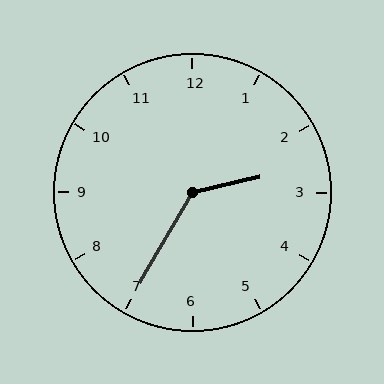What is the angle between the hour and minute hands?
Approximately 132 degrees.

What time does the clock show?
2:35.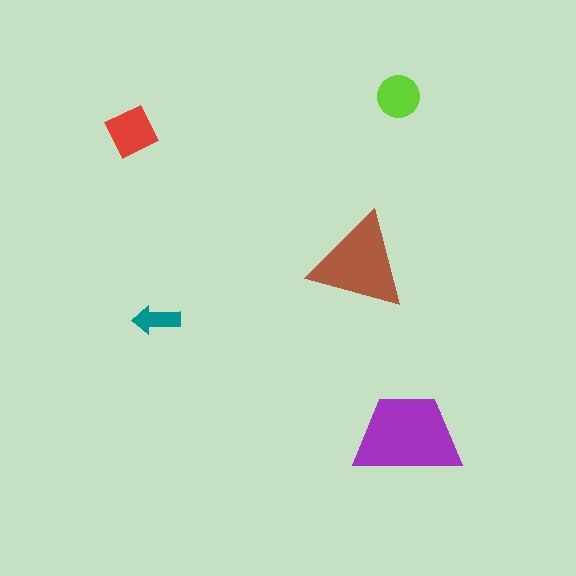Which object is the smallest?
The teal arrow.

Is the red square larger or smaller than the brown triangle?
Smaller.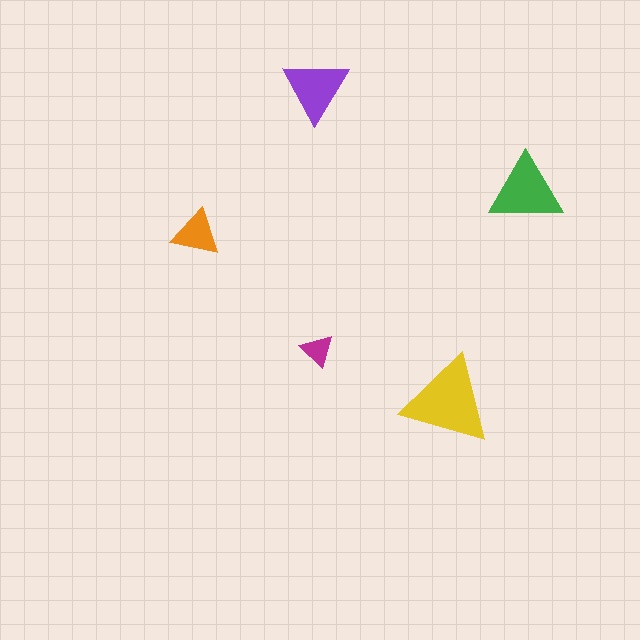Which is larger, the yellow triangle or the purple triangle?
The yellow one.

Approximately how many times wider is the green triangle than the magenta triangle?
About 2 times wider.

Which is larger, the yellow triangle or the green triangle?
The yellow one.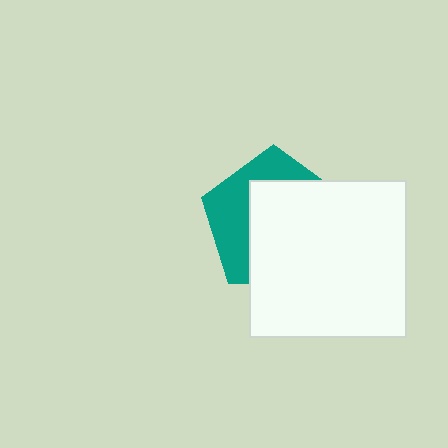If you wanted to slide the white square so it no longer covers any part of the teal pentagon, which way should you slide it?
Slide it toward the lower-right — that is the most direct way to separate the two shapes.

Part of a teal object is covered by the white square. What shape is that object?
It is a pentagon.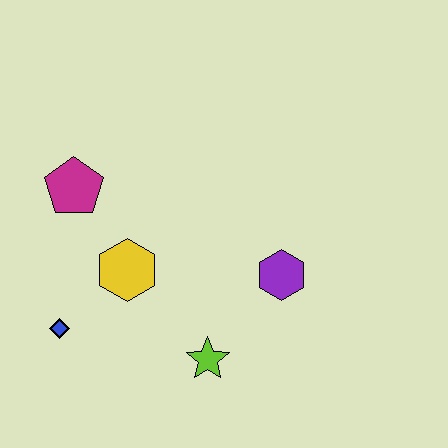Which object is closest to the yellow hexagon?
The blue diamond is closest to the yellow hexagon.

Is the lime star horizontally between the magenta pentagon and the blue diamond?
No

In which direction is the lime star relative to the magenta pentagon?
The lime star is below the magenta pentagon.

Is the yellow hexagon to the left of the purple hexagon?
Yes